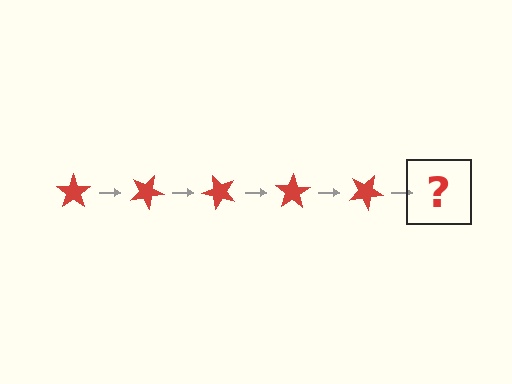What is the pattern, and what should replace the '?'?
The pattern is that the star rotates 25 degrees each step. The '?' should be a red star rotated 125 degrees.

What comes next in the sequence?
The next element should be a red star rotated 125 degrees.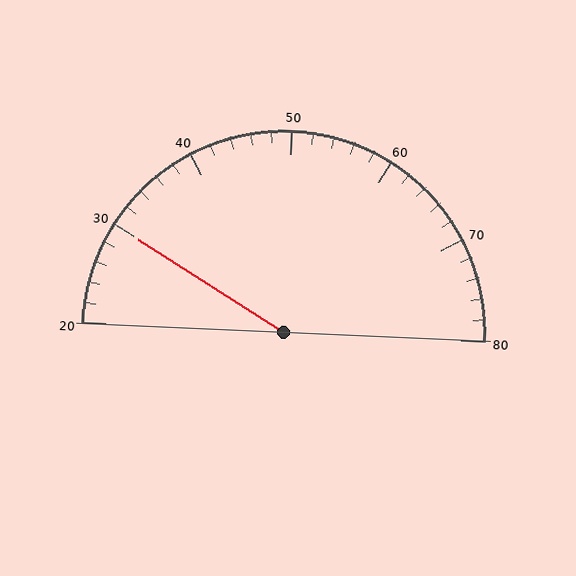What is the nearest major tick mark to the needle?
The nearest major tick mark is 30.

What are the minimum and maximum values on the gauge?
The gauge ranges from 20 to 80.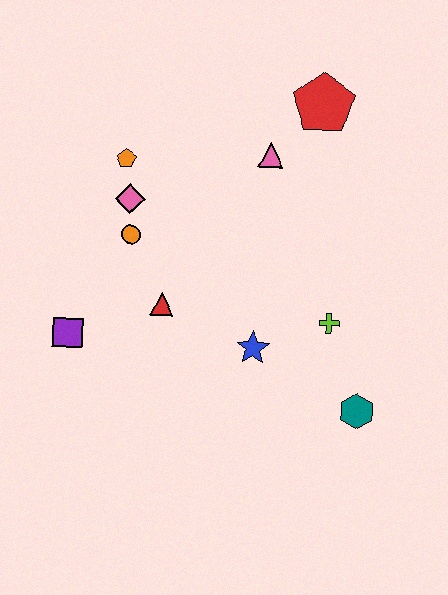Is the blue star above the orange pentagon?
No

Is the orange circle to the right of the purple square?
Yes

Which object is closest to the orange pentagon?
The pink diamond is closest to the orange pentagon.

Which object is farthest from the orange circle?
The teal hexagon is farthest from the orange circle.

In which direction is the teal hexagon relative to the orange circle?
The teal hexagon is to the right of the orange circle.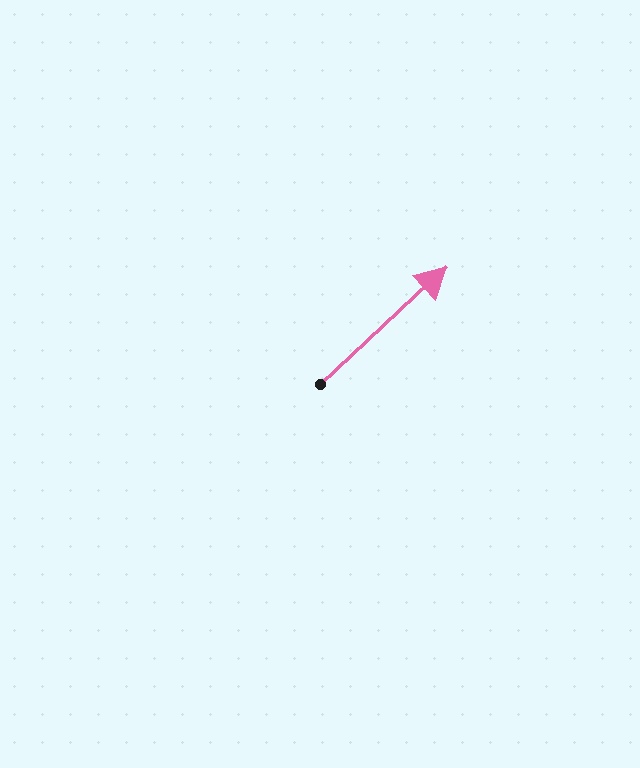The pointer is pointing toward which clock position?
Roughly 2 o'clock.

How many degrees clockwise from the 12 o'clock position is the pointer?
Approximately 47 degrees.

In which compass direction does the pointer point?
Northeast.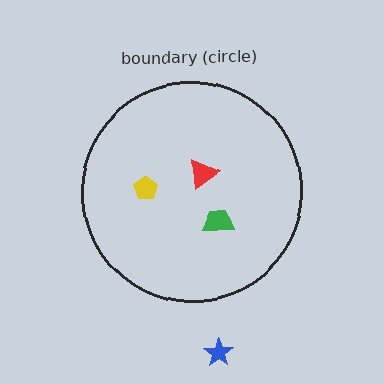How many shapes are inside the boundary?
3 inside, 1 outside.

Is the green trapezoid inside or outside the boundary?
Inside.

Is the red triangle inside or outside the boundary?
Inside.